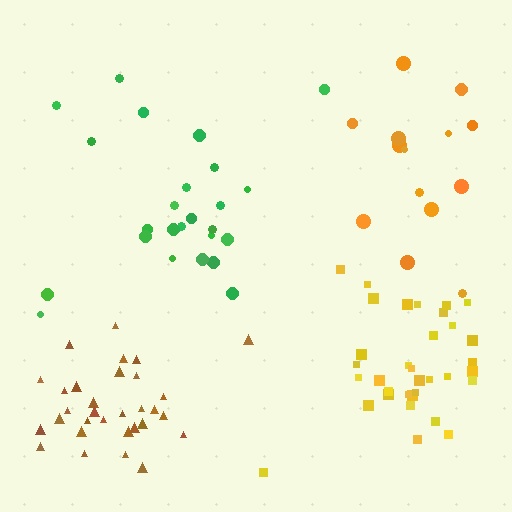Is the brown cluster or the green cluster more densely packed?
Brown.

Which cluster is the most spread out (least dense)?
Orange.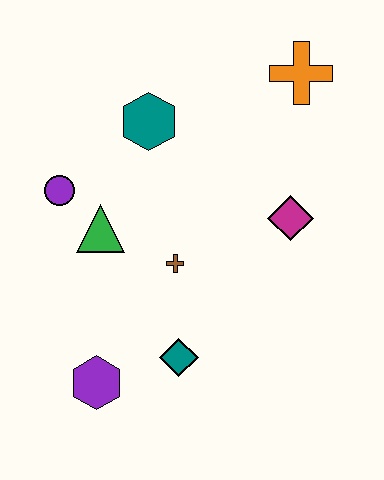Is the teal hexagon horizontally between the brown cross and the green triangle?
Yes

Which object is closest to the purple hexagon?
The teal diamond is closest to the purple hexagon.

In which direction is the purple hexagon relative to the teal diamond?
The purple hexagon is to the left of the teal diamond.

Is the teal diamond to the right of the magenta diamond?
No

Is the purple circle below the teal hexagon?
Yes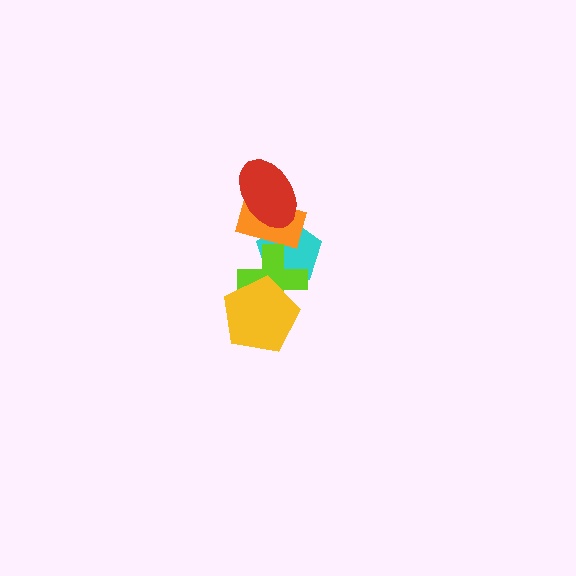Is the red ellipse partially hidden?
No, no other shape covers it.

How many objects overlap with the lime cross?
3 objects overlap with the lime cross.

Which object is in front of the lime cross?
The yellow pentagon is in front of the lime cross.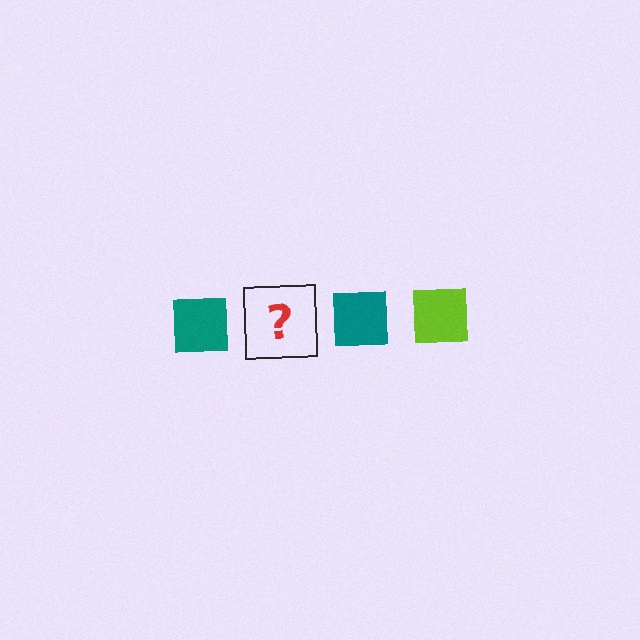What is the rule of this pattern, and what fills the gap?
The rule is that the pattern cycles through teal, lime squares. The gap should be filled with a lime square.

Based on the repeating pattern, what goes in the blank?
The blank should be a lime square.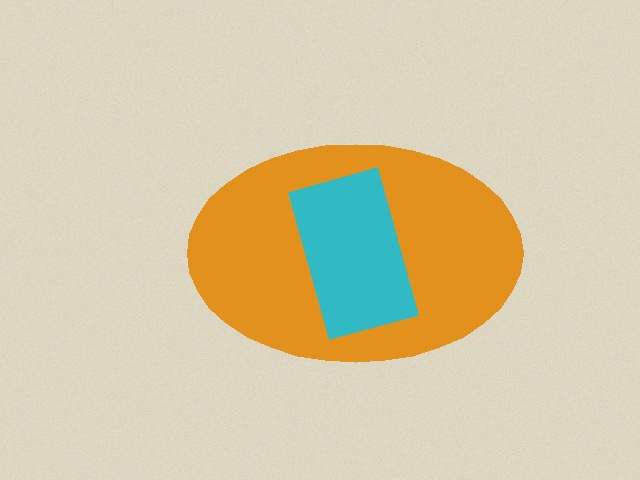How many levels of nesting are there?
2.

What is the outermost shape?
The orange ellipse.